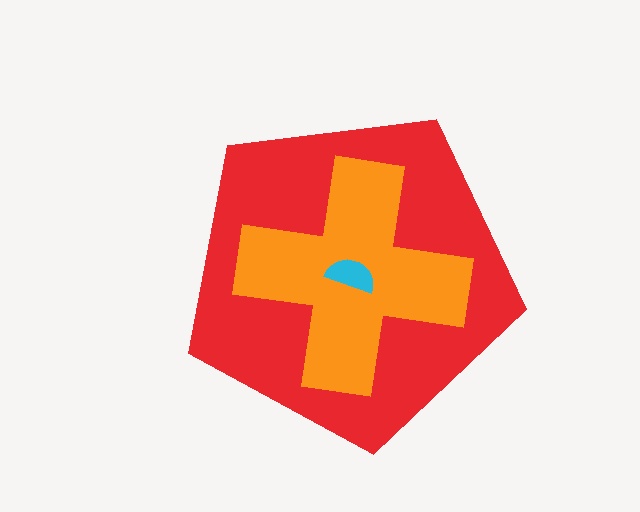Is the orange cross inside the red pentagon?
Yes.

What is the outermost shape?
The red pentagon.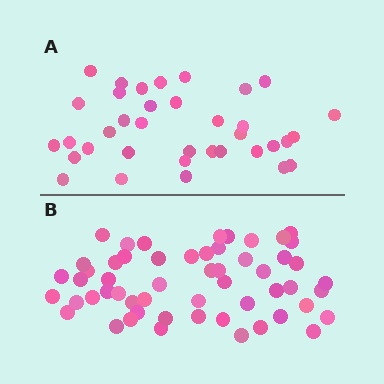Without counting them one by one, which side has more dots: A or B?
Region B (the bottom region) has more dots.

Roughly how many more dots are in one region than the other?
Region B has approximately 20 more dots than region A.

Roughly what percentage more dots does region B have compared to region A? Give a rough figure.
About 55% more.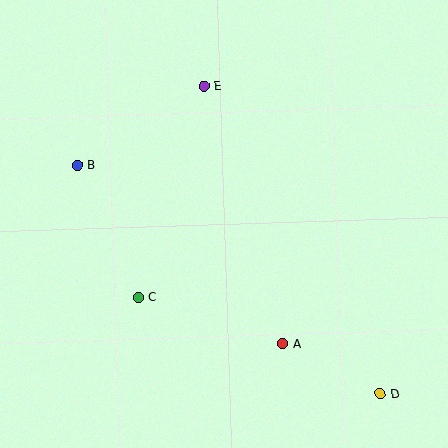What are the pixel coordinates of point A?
Point A is at (283, 344).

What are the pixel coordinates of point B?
Point B is at (78, 165).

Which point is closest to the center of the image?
Point C at (139, 297) is closest to the center.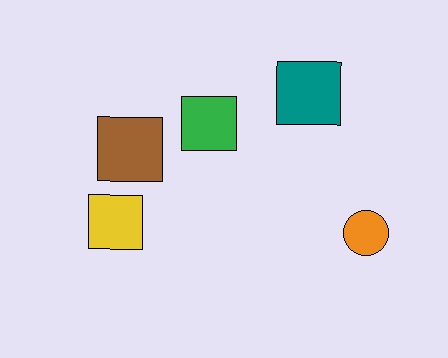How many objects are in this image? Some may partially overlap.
There are 5 objects.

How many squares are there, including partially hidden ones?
There are 4 squares.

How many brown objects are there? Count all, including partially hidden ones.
There is 1 brown object.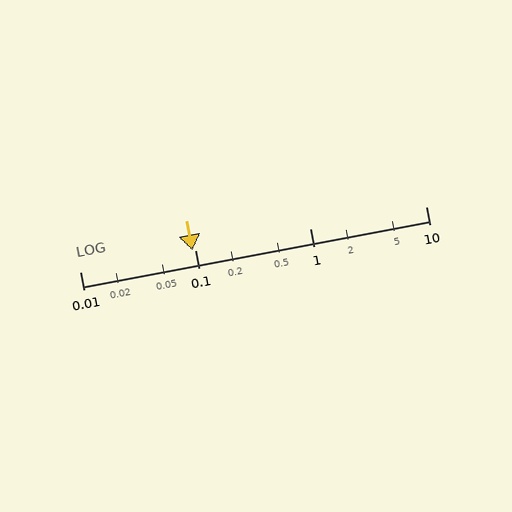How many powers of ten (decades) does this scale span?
The scale spans 3 decades, from 0.01 to 10.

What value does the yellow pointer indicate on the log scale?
The pointer indicates approximately 0.095.